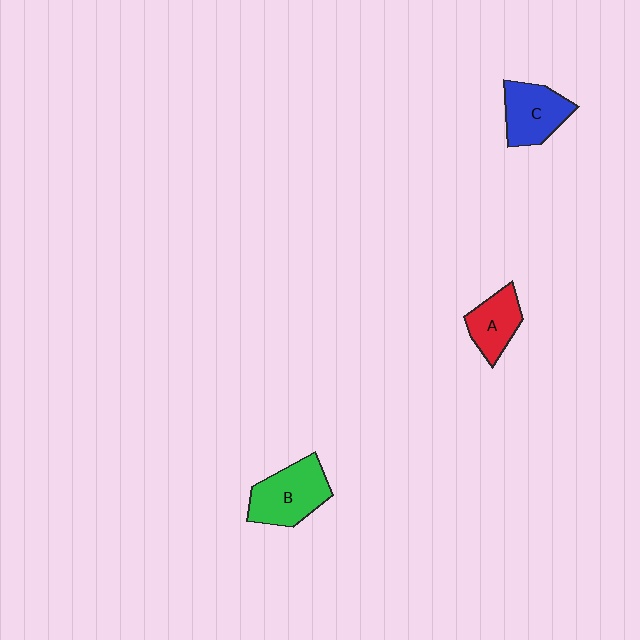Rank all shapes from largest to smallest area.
From largest to smallest: B (green), C (blue), A (red).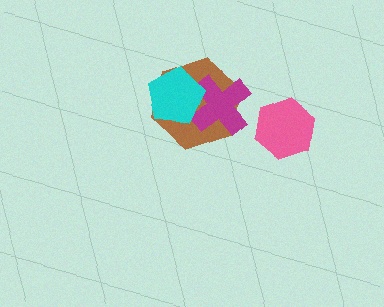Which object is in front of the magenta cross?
The cyan pentagon is in front of the magenta cross.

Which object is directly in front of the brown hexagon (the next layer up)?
The magenta cross is directly in front of the brown hexagon.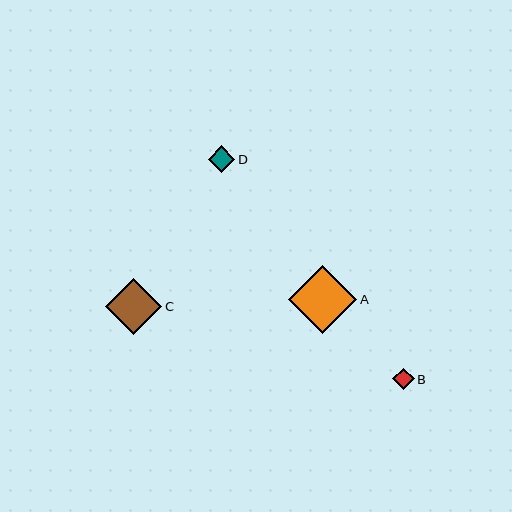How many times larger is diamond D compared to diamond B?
Diamond D is approximately 1.2 times the size of diamond B.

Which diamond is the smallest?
Diamond B is the smallest with a size of approximately 22 pixels.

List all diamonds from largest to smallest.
From largest to smallest: A, C, D, B.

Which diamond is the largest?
Diamond A is the largest with a size of approximately 68 pixels.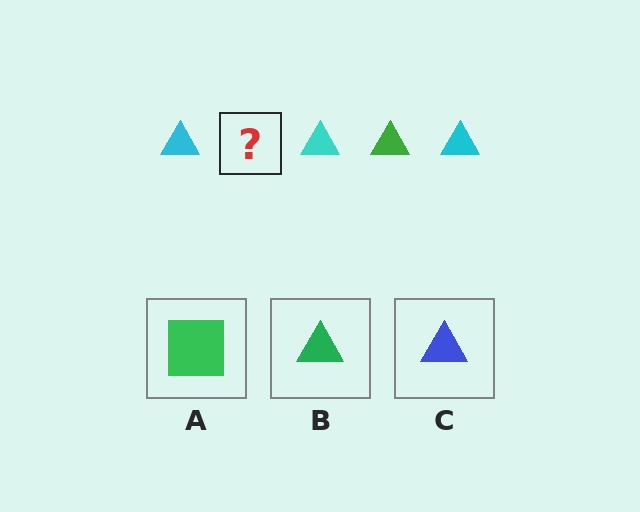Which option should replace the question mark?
Option B.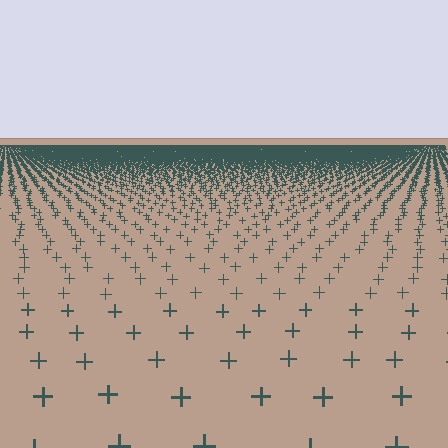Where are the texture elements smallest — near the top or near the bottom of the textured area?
Near the top.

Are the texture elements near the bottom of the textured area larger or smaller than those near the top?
Larger. Near the bottom, elements are closer to the viewer and appear at a bigger on-screen size.